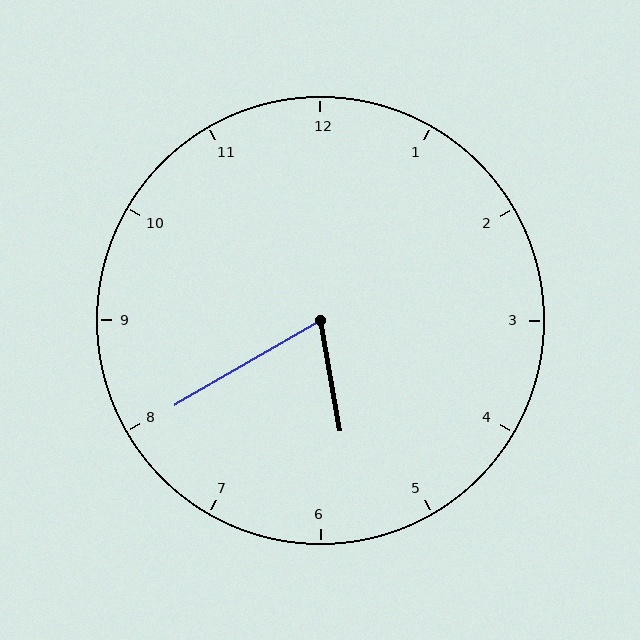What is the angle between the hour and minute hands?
Approximately 70 degrees.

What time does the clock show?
5:40.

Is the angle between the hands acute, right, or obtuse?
It is acute.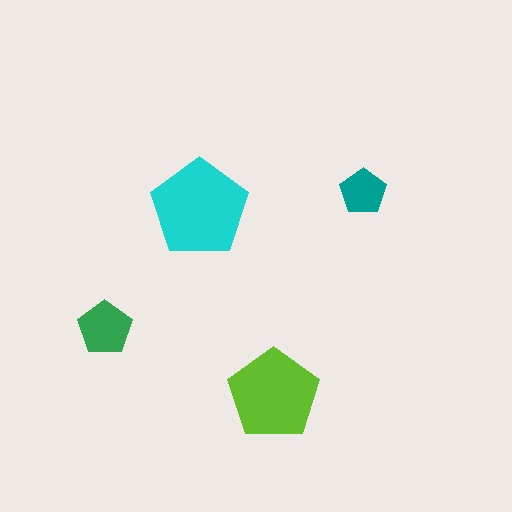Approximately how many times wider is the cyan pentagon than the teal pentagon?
About 2 times wider.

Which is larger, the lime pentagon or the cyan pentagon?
The cyan one.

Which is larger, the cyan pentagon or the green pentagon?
The cyan one.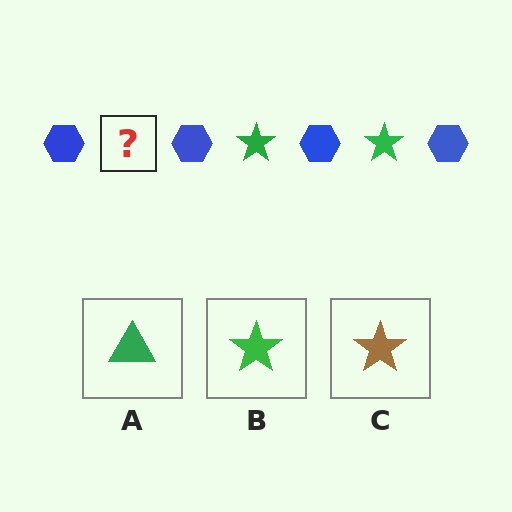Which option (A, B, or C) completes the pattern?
B.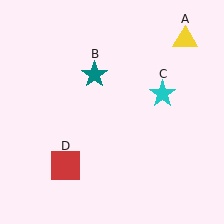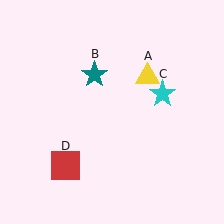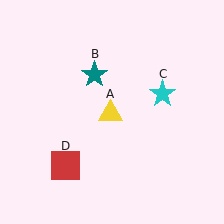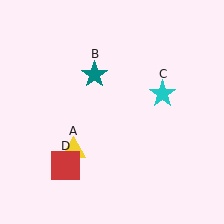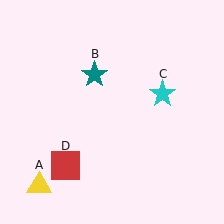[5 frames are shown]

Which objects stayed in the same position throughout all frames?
Teal star (object B) and cyan star (object C) and red square (object D) remained stationary.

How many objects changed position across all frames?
1 object changed position: yellow triangle (object A).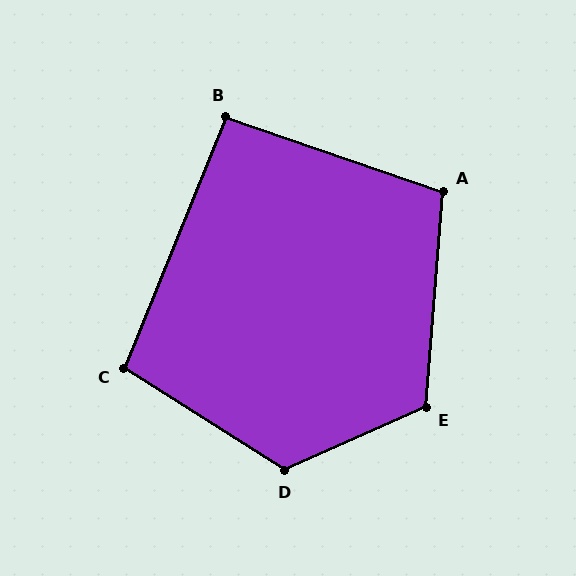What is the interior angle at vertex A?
Approximately 105 degrees (obtuse).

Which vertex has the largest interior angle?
D, at approximately 123 degrees.